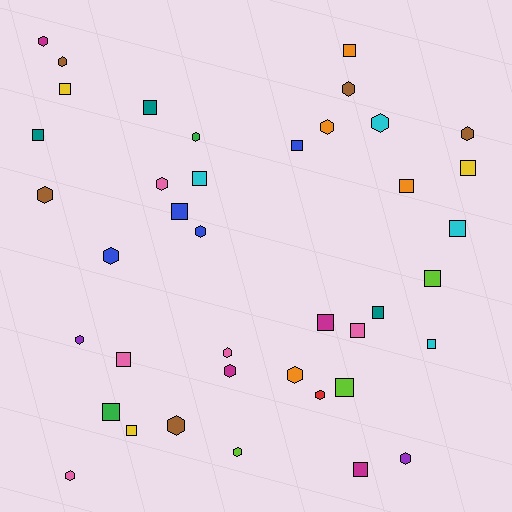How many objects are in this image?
There are 40 objects.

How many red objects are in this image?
There is 1 red object.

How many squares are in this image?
There are 20 squares.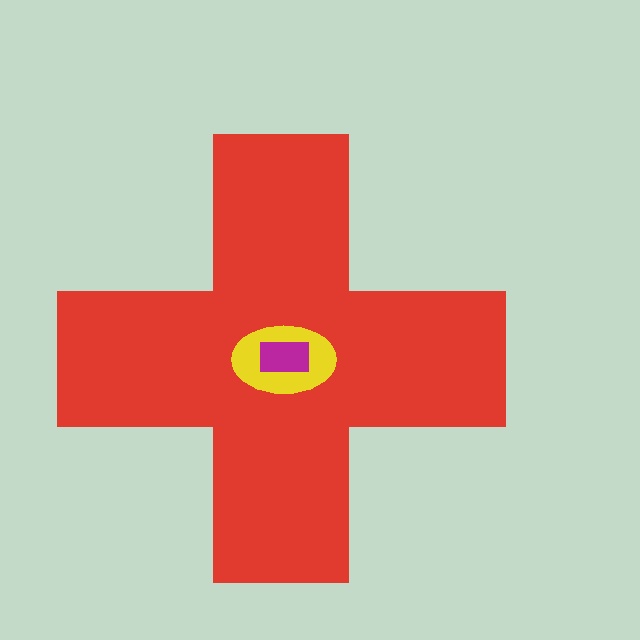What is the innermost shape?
The magenta rectangle.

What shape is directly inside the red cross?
The yellow ellipse.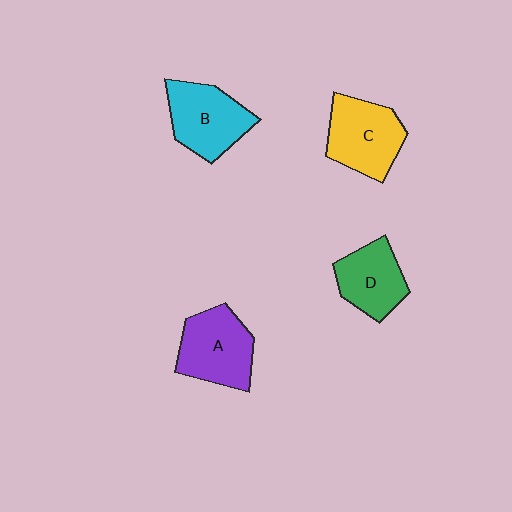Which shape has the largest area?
Shape A (purple).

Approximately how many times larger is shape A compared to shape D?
Approximately 1.2 times.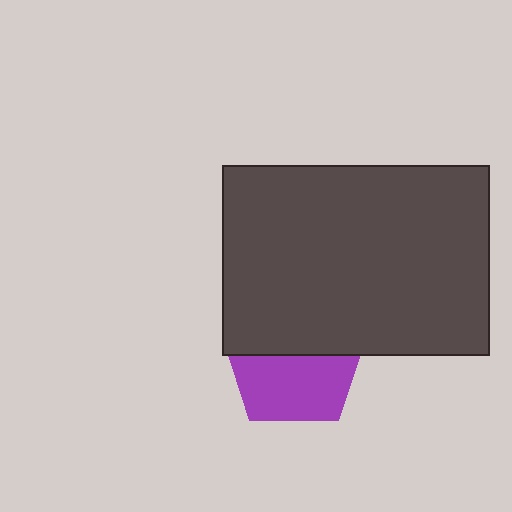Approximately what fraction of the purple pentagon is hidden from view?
Roughly 47% of the purple pentagon is hidden behind the dark gray rectangle.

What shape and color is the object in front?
The object in front is a dark gray rectangle.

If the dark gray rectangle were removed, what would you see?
You would see the complete purple pentagon.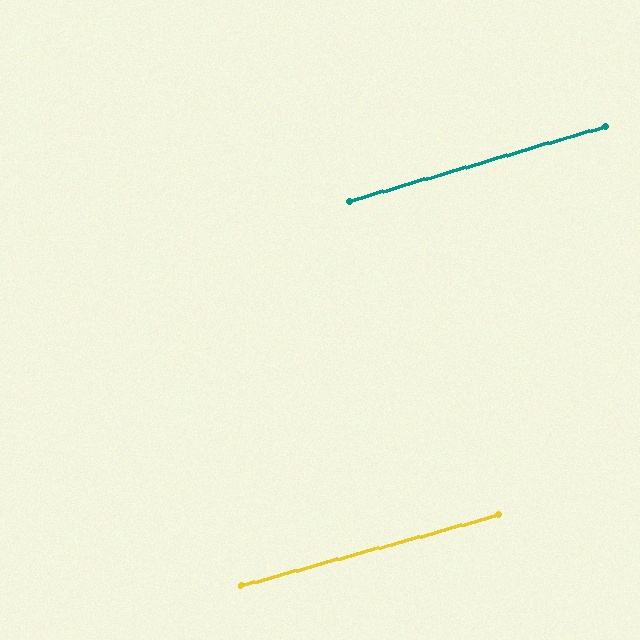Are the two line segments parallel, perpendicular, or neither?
Parallel — their directions differ by only 0.9°.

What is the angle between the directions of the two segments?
Approximately 1 degree.